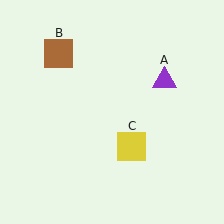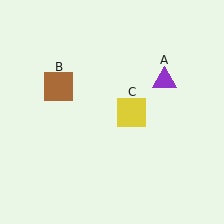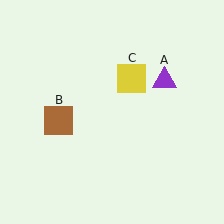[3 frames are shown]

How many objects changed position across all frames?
2 objects changed position: brown square (object B), yellow square (object C).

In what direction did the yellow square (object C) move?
The yellow square (object C) moved up.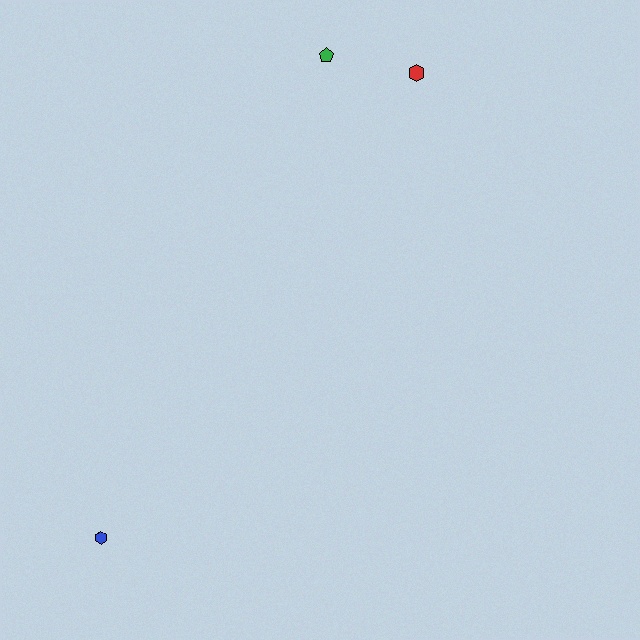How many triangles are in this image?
There are no triangles.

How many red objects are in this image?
There is 1 red object.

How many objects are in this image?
There are 3 objects.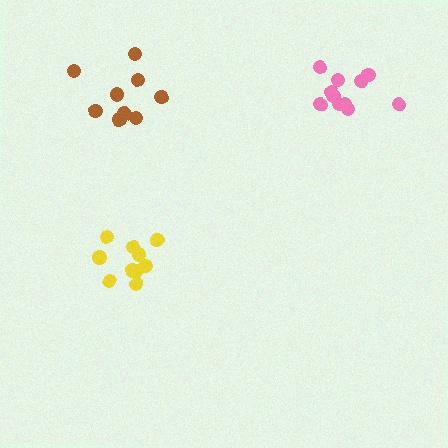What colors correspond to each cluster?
The clusters are colored: yellow, brown, pink.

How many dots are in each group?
Group 1: 11 dots, Group 2: 9 dots, Group 3: 11 dots (31 total).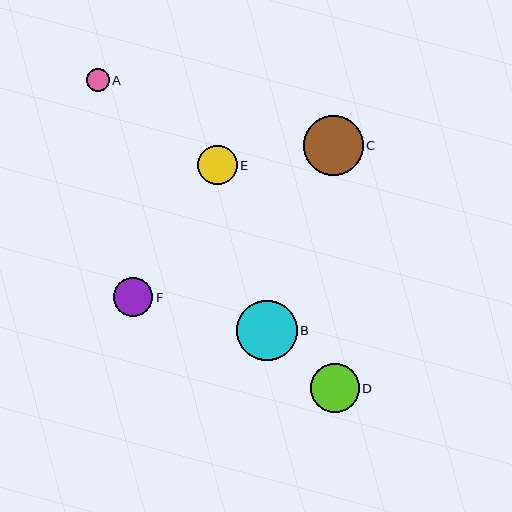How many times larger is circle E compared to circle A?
Circle E is approximately 1.7 times the size of circle A.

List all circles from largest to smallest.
From largest to smallest: B, C, D, F, E, A.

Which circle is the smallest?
Circle A is the smallest with a size of approximately 23 pixels.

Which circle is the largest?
Circle B is the largest with a size of approximately 60 pixels.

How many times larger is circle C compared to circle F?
Circle C is approximately 1.5 times the size of circle F.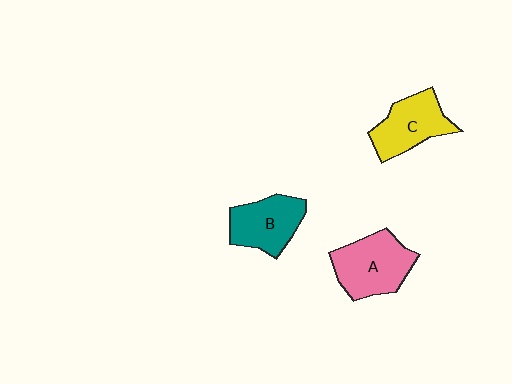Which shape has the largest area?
Shape A (pink).